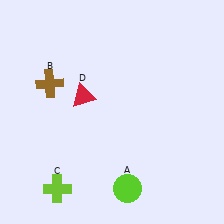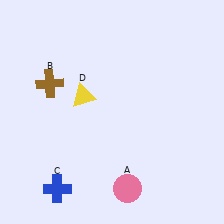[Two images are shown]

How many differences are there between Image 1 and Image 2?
There are 3 differences between the two images.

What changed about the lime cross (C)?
In Image 1, C is lime. In Image 2, it changed to blue.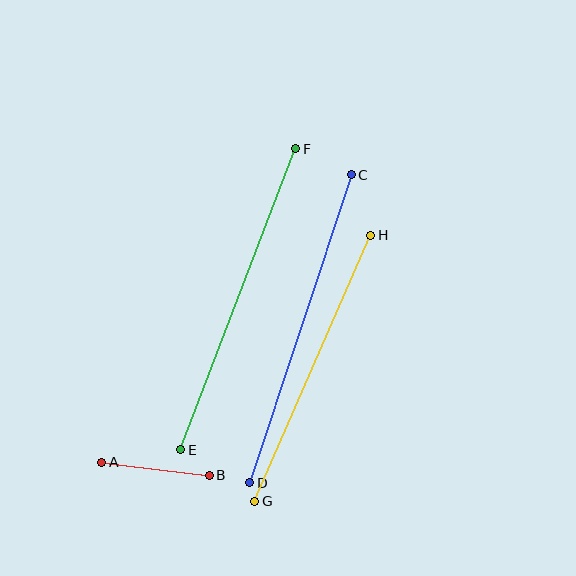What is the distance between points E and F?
The distance is approximately 322 pixels.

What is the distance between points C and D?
The distance is approximately 324 pixels.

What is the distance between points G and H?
The distance is approximately 290 pixels.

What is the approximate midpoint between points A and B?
The midpoint is at approximately (155, 469) pixels.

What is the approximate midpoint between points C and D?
The midpoint is at approximately (300, 329) pixels.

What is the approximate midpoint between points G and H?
The midpoint is at approximately (313, 368) pixels.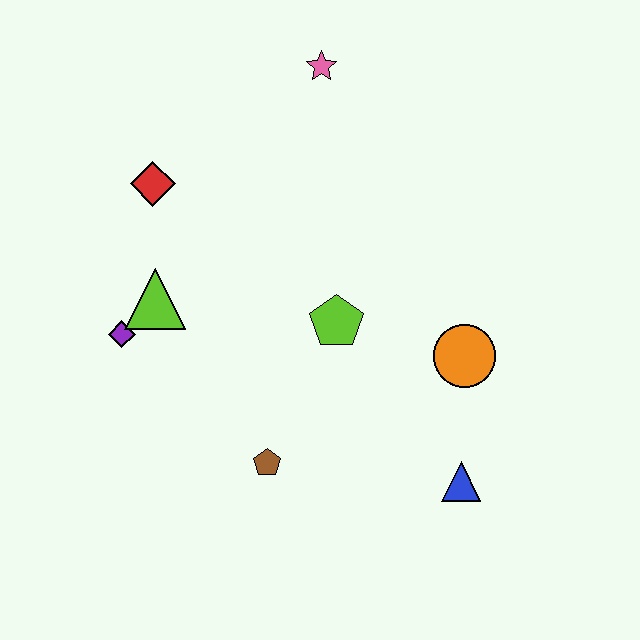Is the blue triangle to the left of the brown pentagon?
No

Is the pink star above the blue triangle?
Yes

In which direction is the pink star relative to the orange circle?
The pink star is above the orange circle.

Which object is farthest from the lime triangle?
The blue triangle is farthest from the lime triangle.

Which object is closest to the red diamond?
The lime triangle is closest to the red diamond.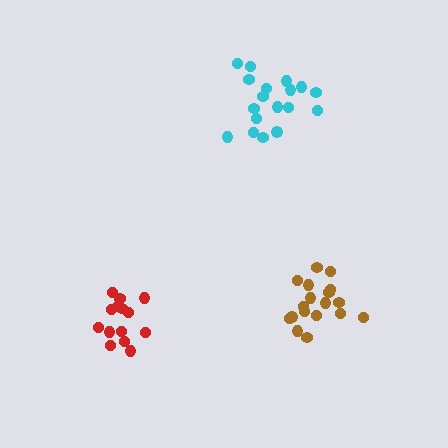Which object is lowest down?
The red cluster is bottommost.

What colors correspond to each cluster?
The clusters are colored: brown, red, cyan.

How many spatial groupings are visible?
There are 3 spatial groupings.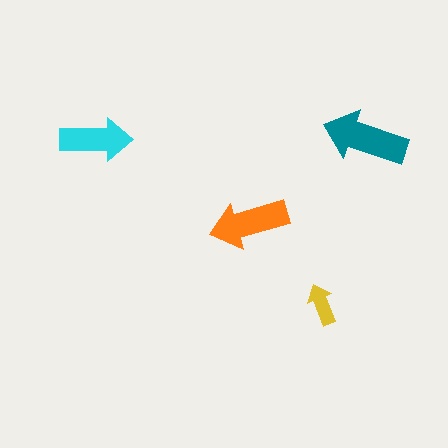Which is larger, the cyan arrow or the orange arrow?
The orange one.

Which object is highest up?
The teal arrow is topmost.